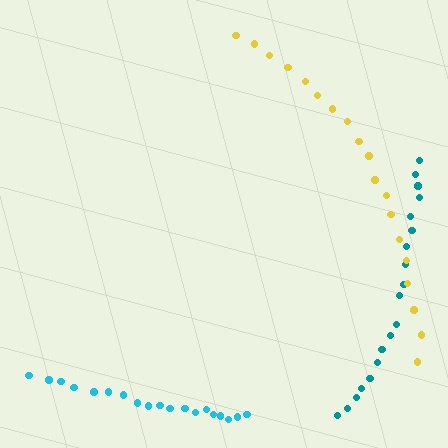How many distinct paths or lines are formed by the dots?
There are 3 distinct paths.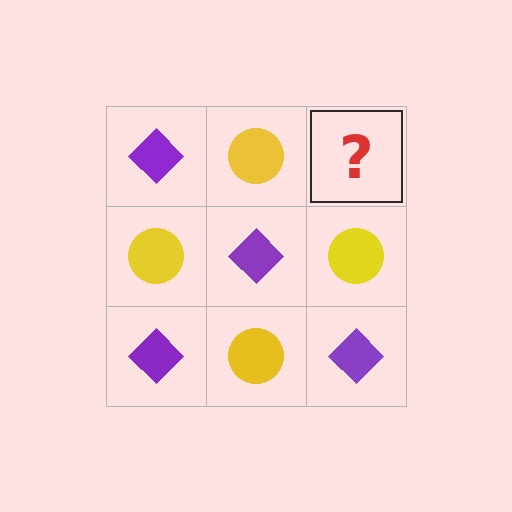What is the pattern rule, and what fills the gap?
The rule is that it alternates purple diamond and yellow circle in a checkerboard pattern. The gap should be filled with a purple diamond.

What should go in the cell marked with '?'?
The missing cell should contain a purple diamond.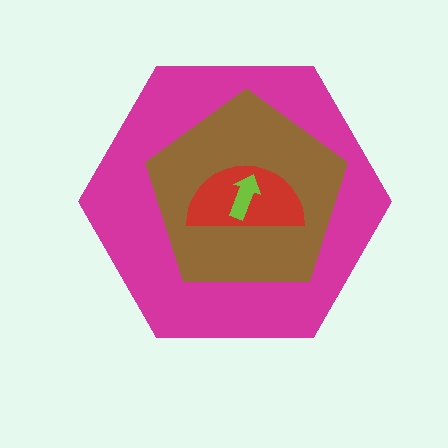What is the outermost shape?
The magenta hexagon.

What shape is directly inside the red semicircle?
The lime arrow.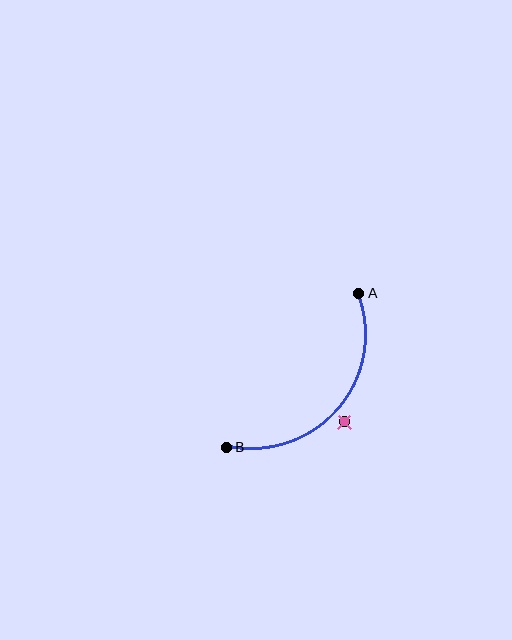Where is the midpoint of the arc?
The arc midpoint is the point on the curve farthest from the straight line joining A and B. It sits below and to the right of that line.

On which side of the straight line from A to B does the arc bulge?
The arc bulges below and to the right of the straight line connecting A and B.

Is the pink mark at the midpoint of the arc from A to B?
No — the pink mark does not lie on the arc at all. It sits slightly outside the curve.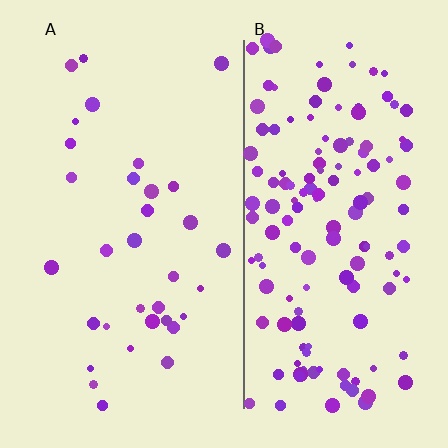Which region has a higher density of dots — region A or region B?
B (the right).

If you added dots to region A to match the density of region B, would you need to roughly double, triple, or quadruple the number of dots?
Approximately quadruple.